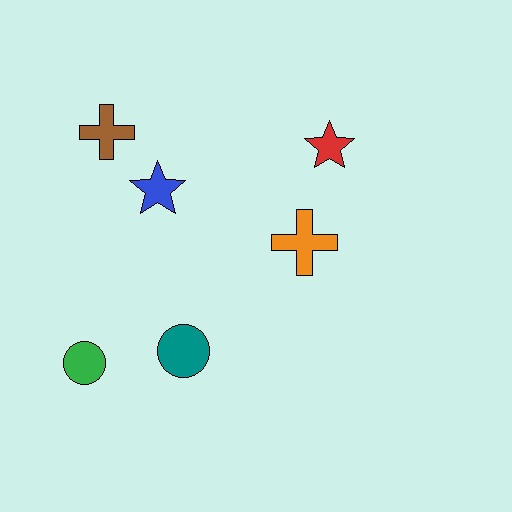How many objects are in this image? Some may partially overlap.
There are 6 objects.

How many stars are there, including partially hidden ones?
There are 2 stars.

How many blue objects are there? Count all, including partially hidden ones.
There is 1 blue object.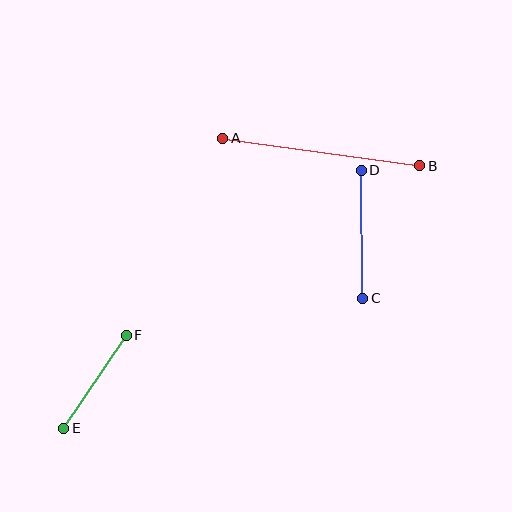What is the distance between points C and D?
The distance is approximately 128 pixels.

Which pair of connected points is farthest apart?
Points A and B are farthest apart.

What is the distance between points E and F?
The distance is approximately 112 pixels.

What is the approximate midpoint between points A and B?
The midpoint is at approximately (321, 152) pixels.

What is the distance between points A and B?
The distance is approximately 199 pixels.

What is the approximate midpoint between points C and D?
The midpoint is at approximately (362, 234) pixels.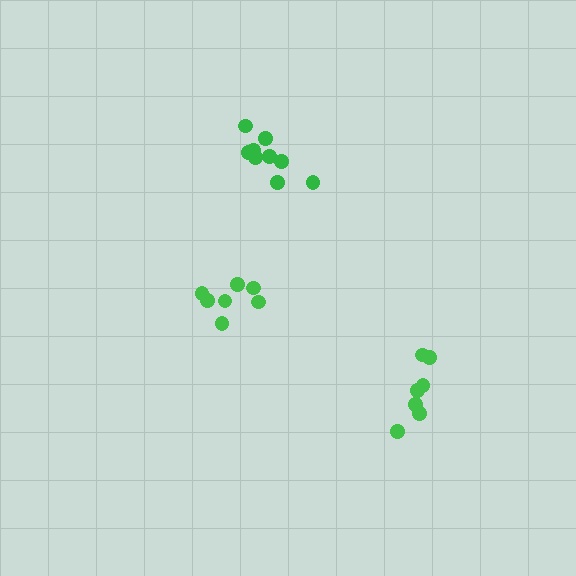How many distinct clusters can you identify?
There are 3 distinct clusters.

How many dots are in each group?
Group 1: 7 dots, Group 2: 9 dots, Group 3: 7 dots (23 total).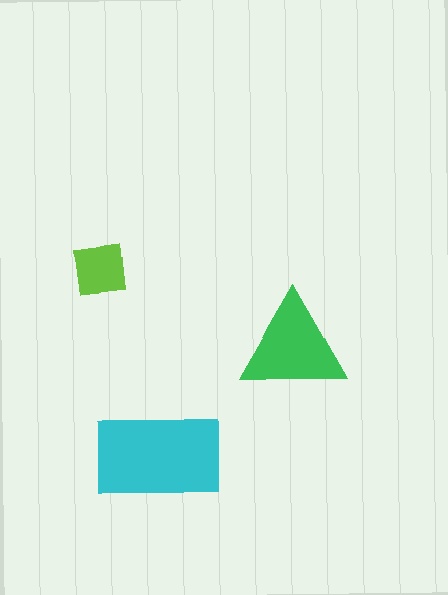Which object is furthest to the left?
The lime square is leftmost.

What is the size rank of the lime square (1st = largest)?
3rd.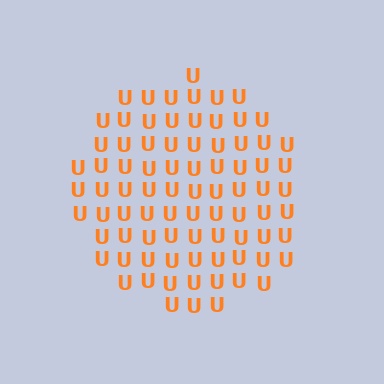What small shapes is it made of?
It is made of small letter U's.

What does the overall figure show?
The overall figure shows a circle.